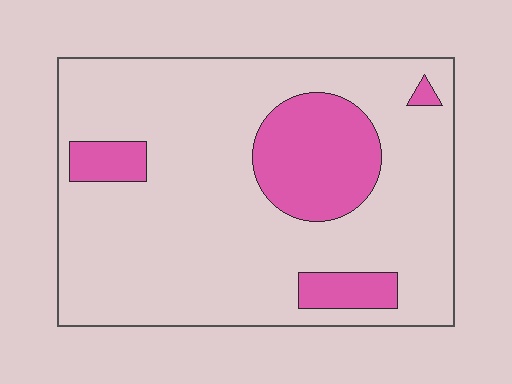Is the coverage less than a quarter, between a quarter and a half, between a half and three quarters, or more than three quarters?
Less than a quarter.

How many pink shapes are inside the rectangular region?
4.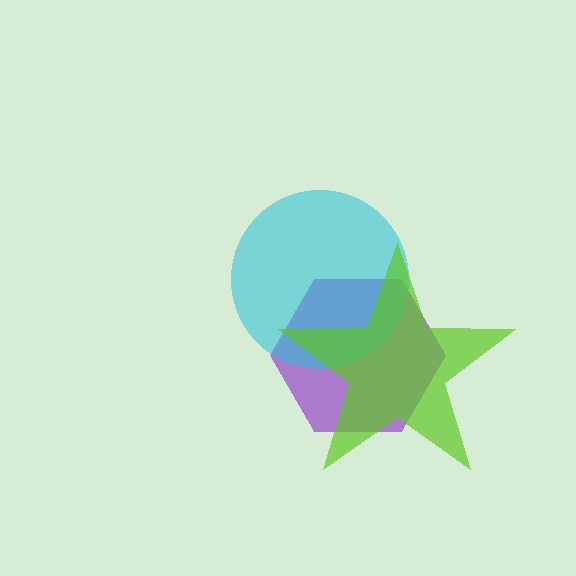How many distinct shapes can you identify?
There are 3 distinct shapes: a purple hexagon, a cyan circle, a lime star.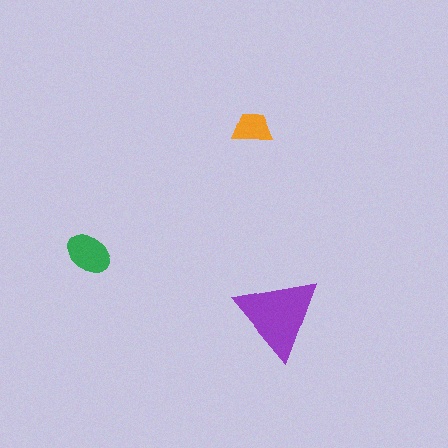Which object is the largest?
The purple triangle.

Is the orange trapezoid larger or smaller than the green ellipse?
Smaller.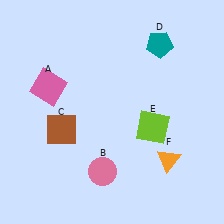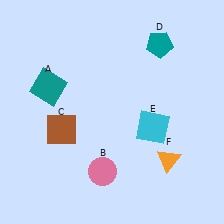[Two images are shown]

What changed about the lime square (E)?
In Image 1, E is lime. In Image 2, it changed to cyan.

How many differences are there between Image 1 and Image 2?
There are 2 differences between the two images.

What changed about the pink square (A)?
In Image 1, A is pink. In Image 2, it changed to teal.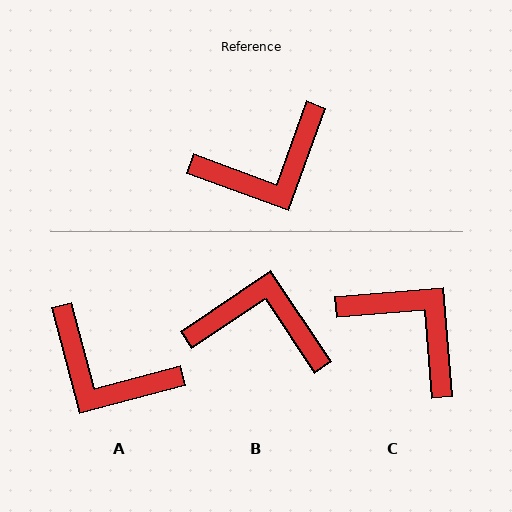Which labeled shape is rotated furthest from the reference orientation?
B, about 144 degrees away.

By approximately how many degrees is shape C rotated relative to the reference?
Approximately 115 degrees counter-clockwise.